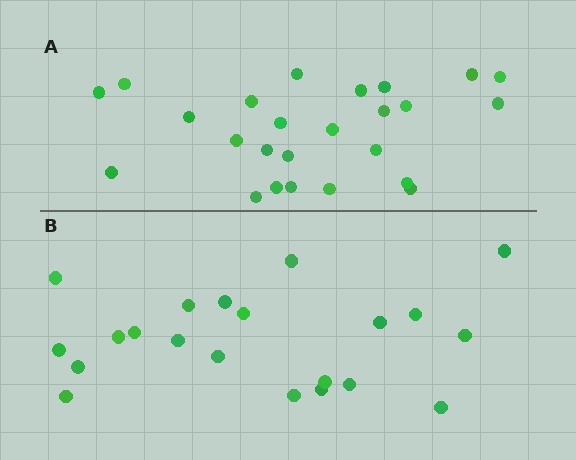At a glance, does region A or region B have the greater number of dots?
Region A (the top region) has more dots.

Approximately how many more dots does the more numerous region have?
Region A has about 4 more dots than region B.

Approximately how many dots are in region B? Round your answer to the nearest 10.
About 20 dots. (The exact count is 21, which rounds to 20.)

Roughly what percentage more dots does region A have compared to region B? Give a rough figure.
About 20% more.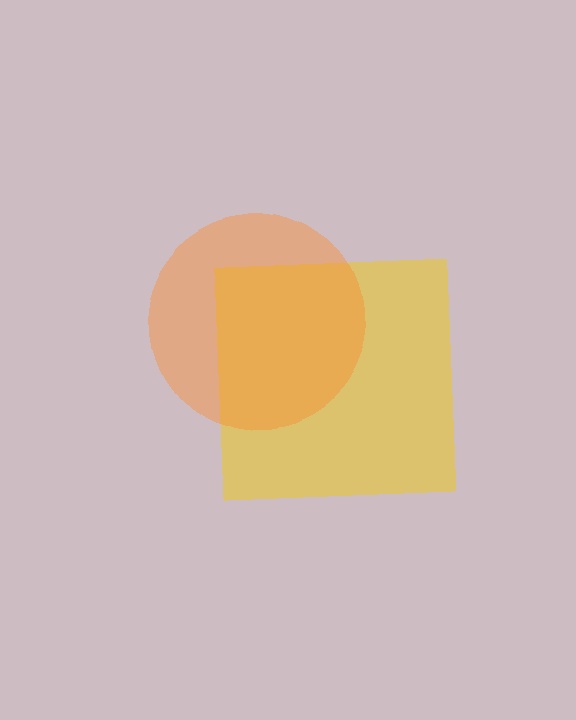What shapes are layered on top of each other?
The layered shapes are: a yellow square, an orange circle.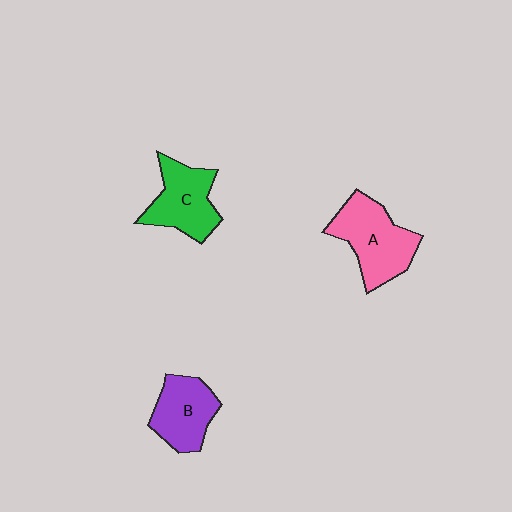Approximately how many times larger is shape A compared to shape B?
Approximately 1.3 times.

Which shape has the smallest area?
Shape B (purple).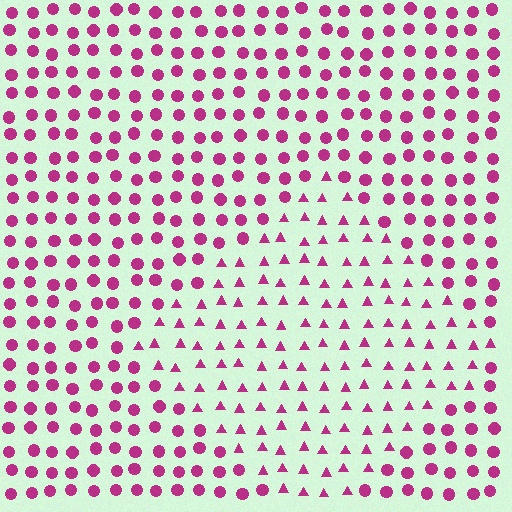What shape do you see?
I see a diamond.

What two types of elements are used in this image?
The image uses triangles inside the diamond region and circles outside it.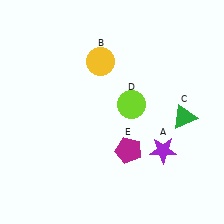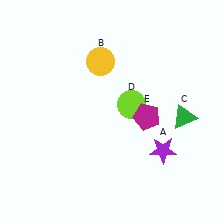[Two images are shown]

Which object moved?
The magenta pentagon (E) moved up.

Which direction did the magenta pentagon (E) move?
The magenta pentagon (E) moved up.